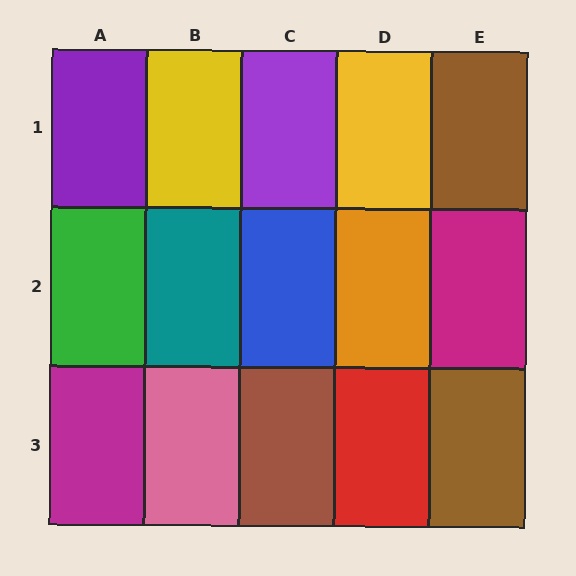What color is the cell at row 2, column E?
Magenta.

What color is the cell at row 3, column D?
Red.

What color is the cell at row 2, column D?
Orange.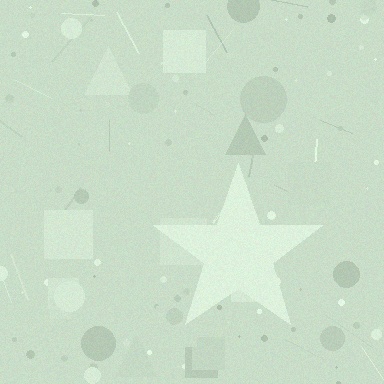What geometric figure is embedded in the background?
A star is embedded in the background.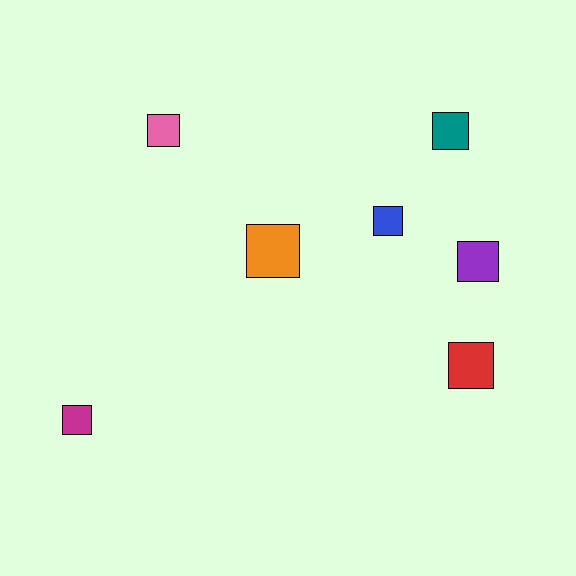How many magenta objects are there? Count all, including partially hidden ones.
There is 1 magenta object.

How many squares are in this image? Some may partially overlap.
There are 7 squares.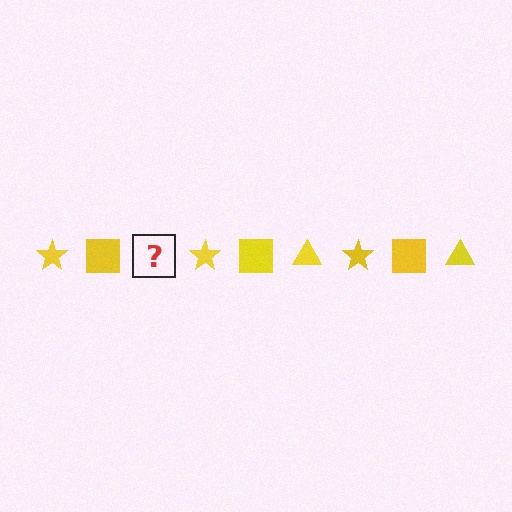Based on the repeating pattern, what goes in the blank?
The blank should be a yellow triangle.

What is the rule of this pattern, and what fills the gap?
The rule is that the pattern cycles through star, square, triangle shapes in yellow. The gap should be filled with a yellow triangle.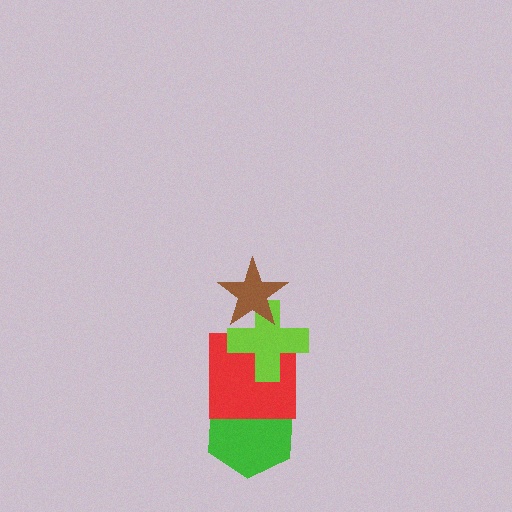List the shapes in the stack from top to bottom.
From top to bottom: the brown star, the lime cross, the red square, the green hexagon.